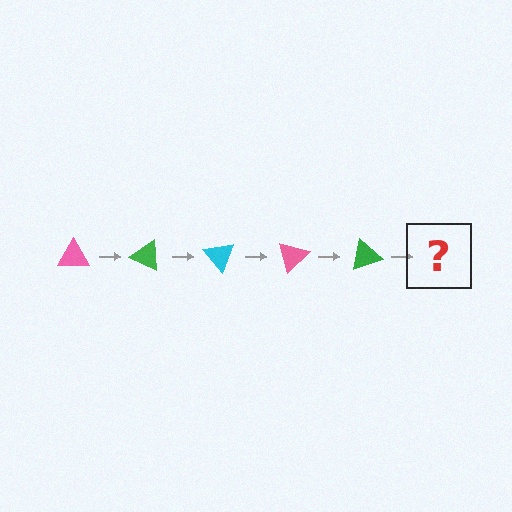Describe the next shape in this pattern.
It should be a cyan triangle, rotated 125 degrees from the start.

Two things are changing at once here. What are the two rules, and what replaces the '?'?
The two rules are that it rotates 25 degrees each step and the color cycles through pink, green, and cyan. The '?' should be a cyan triangle, rotated 125 degrees from the start.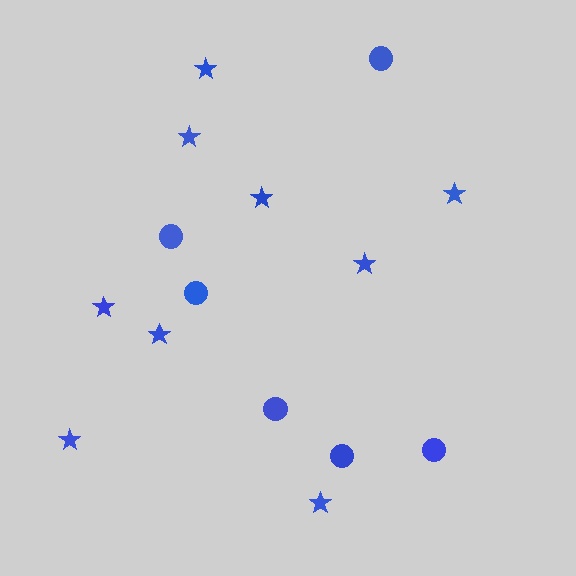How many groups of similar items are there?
There are 2 groups: one group of stars (9) and one group of circles (6).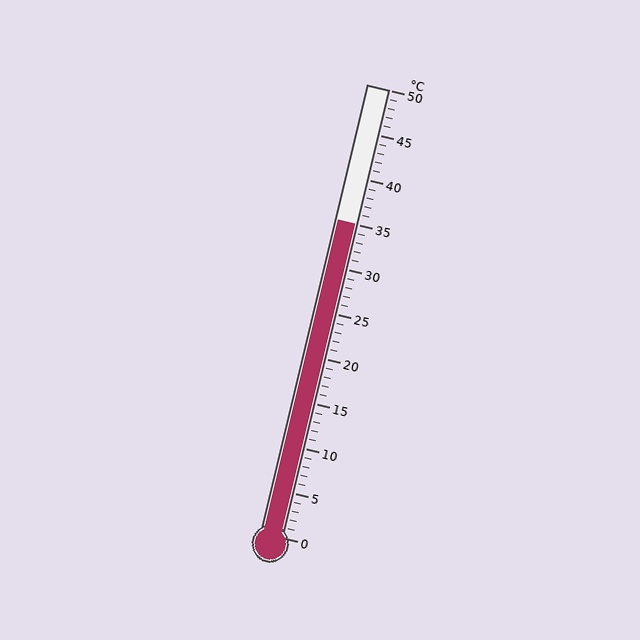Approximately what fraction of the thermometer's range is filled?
The thermometer is filled to approximately 70% of its range.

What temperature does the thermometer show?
The thermometer shows approximately 35°C.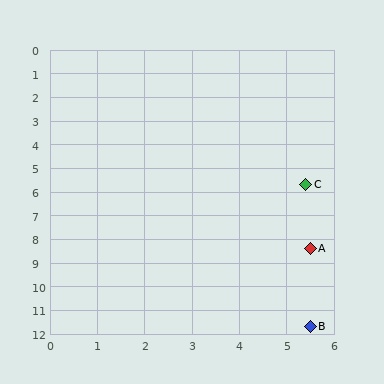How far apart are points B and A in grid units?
Points B and A are about 3.3 grid units apart.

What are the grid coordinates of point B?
Point B is at approximately (5.5, 11.7).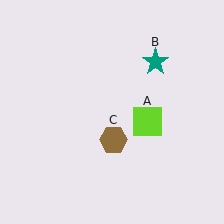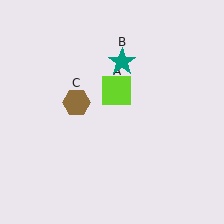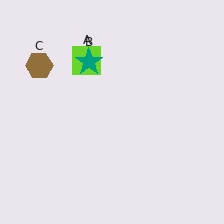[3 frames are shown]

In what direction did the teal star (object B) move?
The teal star (object B) moved left.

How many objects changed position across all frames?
3 objects changed position: lime square (object A), teal star (object B), brown hexagon (object C).